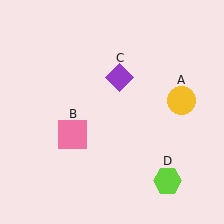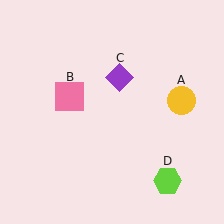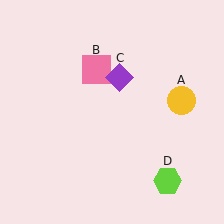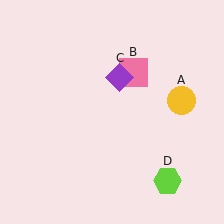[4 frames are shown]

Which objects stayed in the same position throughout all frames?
Yellow circle (object A) and purple diamond (object C) and lime hexagon (object D) remained stationary.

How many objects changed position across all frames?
1 object changed position: pink square (object B).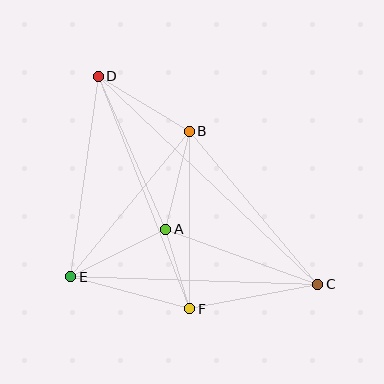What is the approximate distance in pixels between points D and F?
The distance between D and F is approximately 250 pixels.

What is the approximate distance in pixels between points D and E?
The distance between D and E is approximately 202 pixels.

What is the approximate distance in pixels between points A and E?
The distance between A and E is approximately 106 pixels.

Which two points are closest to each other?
Points A and F are closest to each other.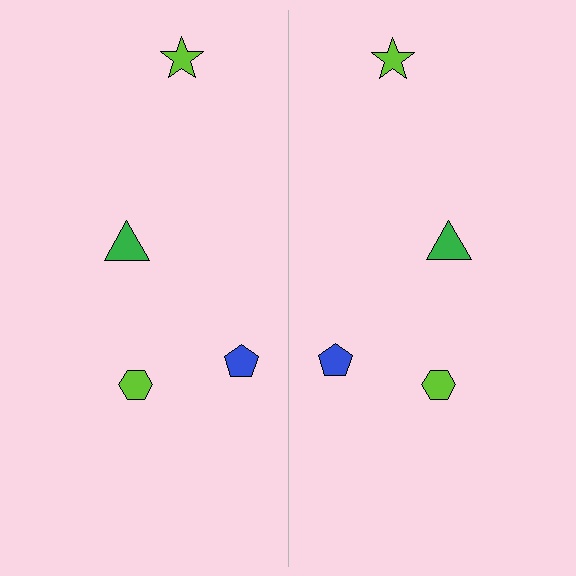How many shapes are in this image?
There are 8 shapes in this image.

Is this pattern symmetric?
Yes, this pattern has bilateral (reflection) symmetry.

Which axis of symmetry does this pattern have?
The pattern has a vertical axis of symmetry running through the center of the image.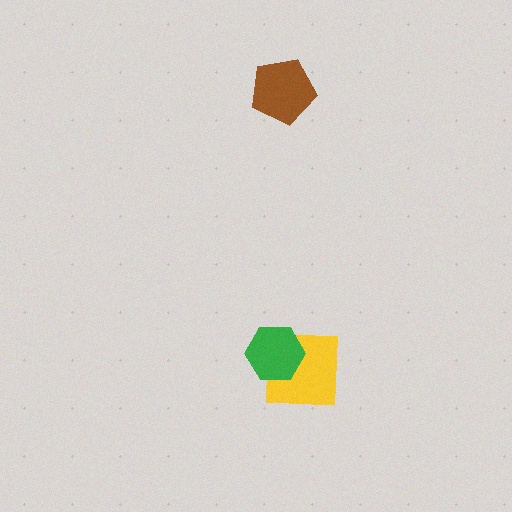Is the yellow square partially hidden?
Yes, it is partially covered by another shape.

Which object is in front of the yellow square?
The green hexagon is in front of the yellow square.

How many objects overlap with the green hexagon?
1 object overlaps with the green hexagon.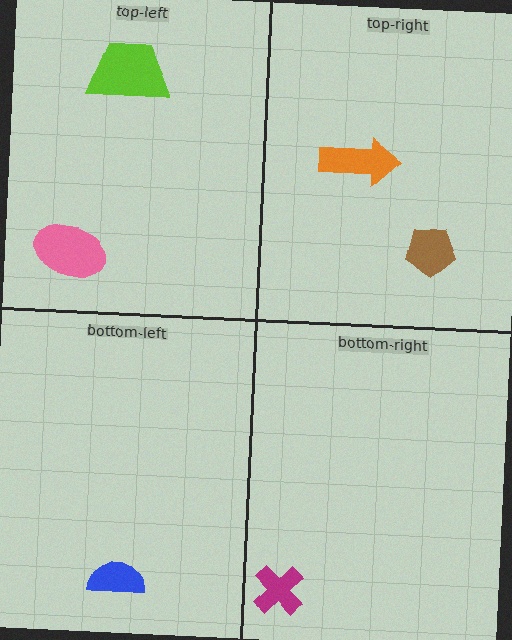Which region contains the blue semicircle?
The bottom-left region.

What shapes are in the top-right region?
The orange arrow, the brown pentagon.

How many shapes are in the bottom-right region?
1.